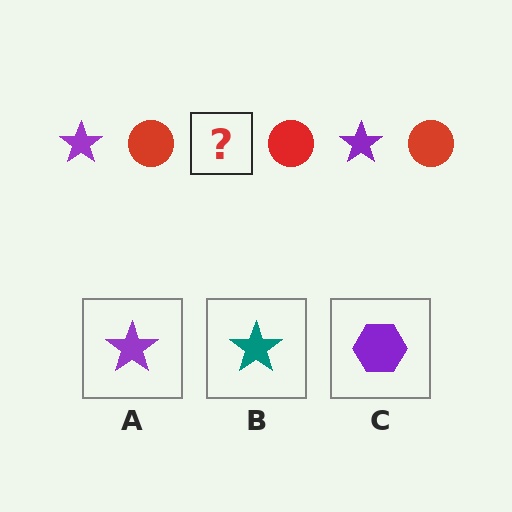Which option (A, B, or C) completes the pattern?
A.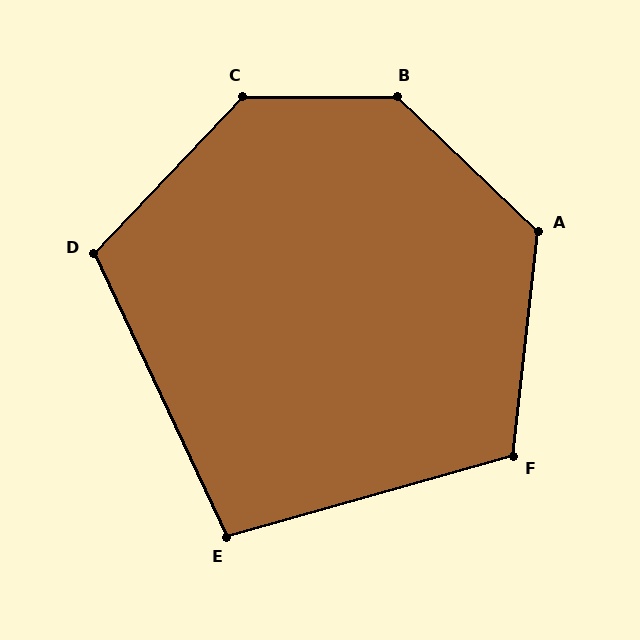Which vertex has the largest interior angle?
B, at approximately 136 degrees.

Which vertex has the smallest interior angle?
E, at approximately 99 degrees.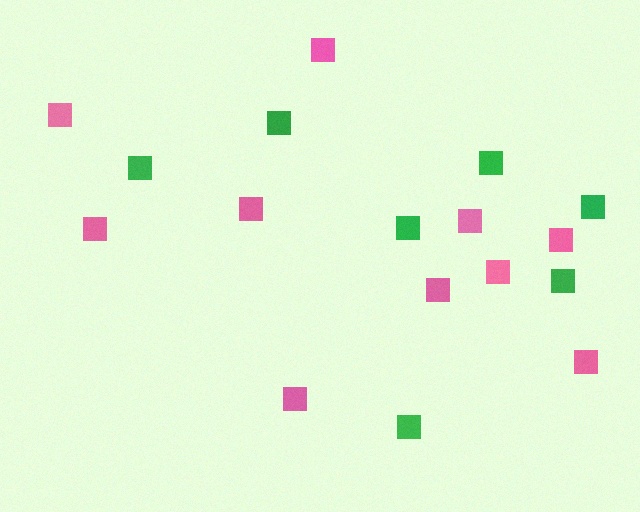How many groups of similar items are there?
There are 2 groups: one group of pink squares (10) and one group of green squares (7).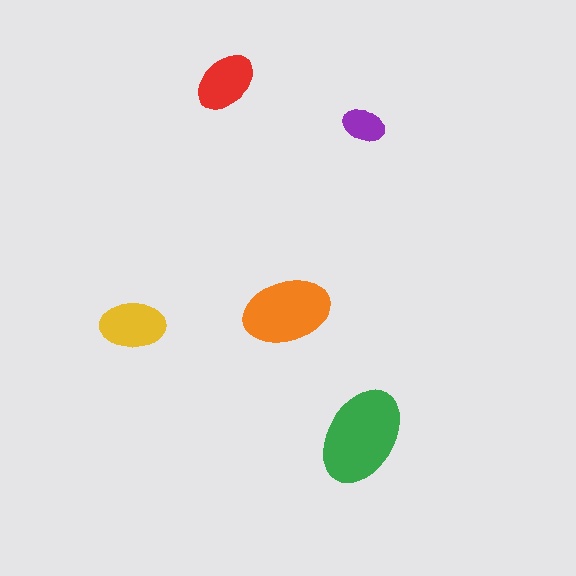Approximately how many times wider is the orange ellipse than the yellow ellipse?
About 1.5 times wider.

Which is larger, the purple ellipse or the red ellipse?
The red one.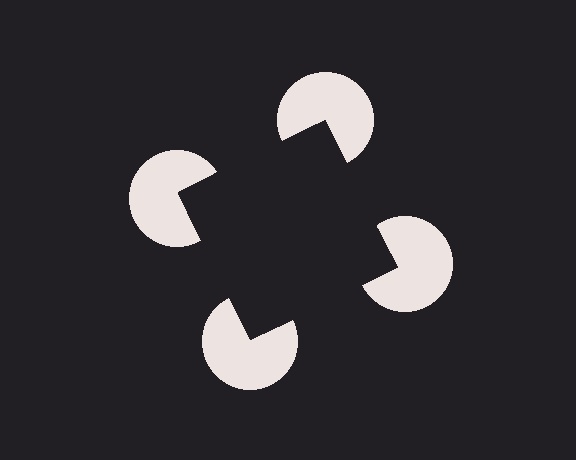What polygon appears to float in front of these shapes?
An illusory square — its edges are inferred from the aligned wedge cuts in the pac-man discs, not physically drawn.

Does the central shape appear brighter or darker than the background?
It typically appears slightly darker than the background, even though no actual brightness change is drawn.